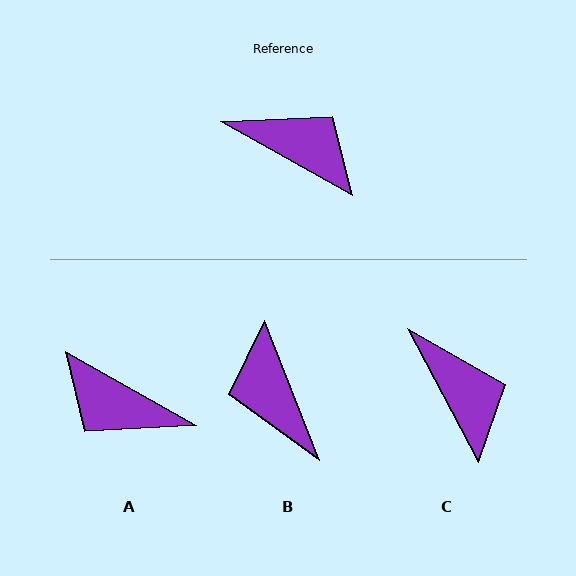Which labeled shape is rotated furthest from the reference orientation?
A, about 180 degrees away.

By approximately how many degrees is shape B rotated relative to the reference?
Approximately 141 degrees counter-clockwise.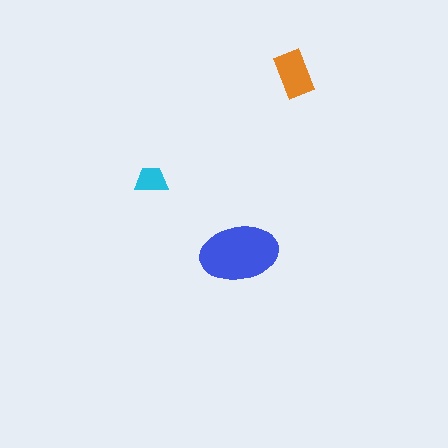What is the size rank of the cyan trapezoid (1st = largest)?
3rd.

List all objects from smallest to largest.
The cyan trapezoid, the orange rectangle, the blue ellipse.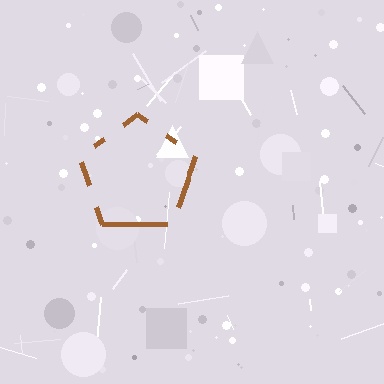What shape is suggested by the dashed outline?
The dashed outline suggests a pentagon.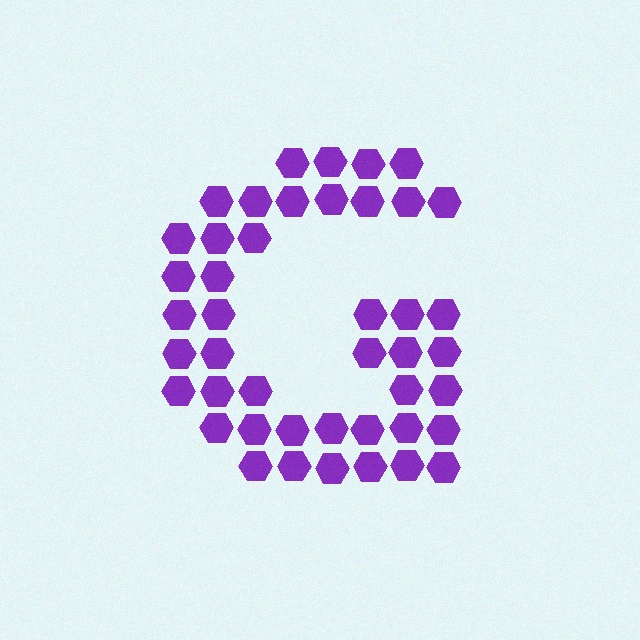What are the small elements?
The small elements are hexagons.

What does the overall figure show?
The overall figure shows the letter G.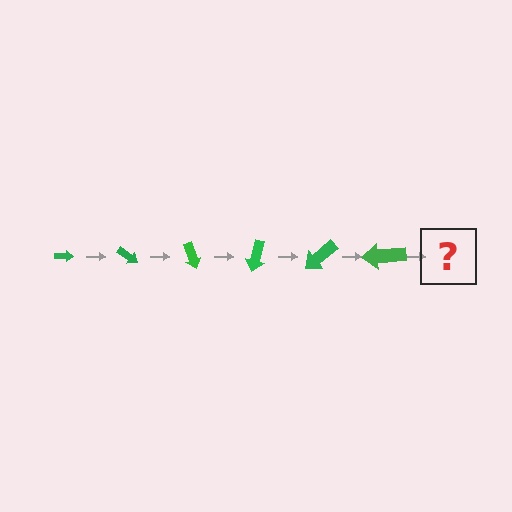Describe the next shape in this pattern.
It should be an arrow, larger than the previous one and rotated 210 degrees from the start.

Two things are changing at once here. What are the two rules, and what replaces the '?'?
The two rules are that the arrow grows larger each step and it rotates 35 degrees each step. The '?' should be an arrow, larger than the previous one and rotated 210 degrees from the start.